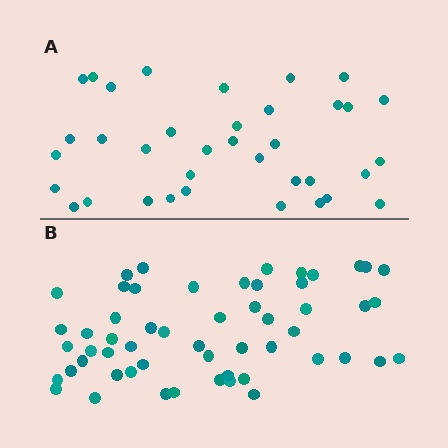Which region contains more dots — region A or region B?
Region B (the bottom region) has more dots.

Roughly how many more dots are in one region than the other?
Region B has approximately 20 more dots than region A.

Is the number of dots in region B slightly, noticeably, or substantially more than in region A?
Region B has substantially more. The ratio is roughly 1.5 to 1.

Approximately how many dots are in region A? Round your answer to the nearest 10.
About 40 dots. (The exact count is 36, which rounds to 40.)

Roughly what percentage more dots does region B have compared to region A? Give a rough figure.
About 55% more.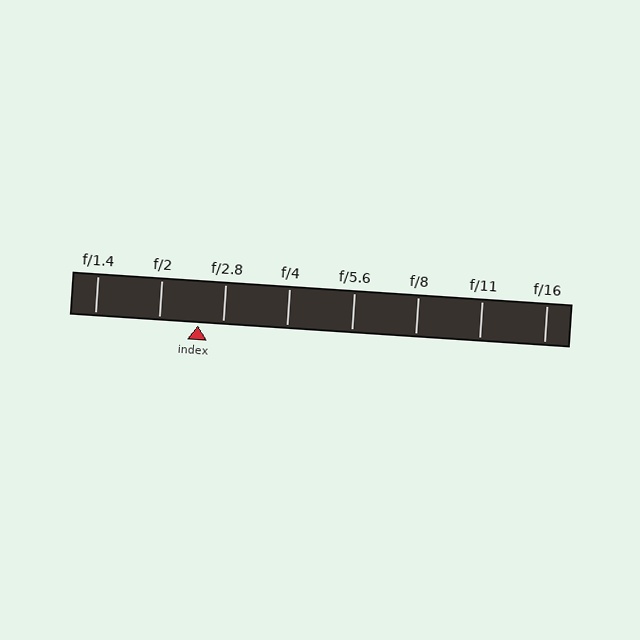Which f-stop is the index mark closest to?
The index mark is closest to f/2.8.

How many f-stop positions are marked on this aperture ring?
There are 8 f-stop positions marked.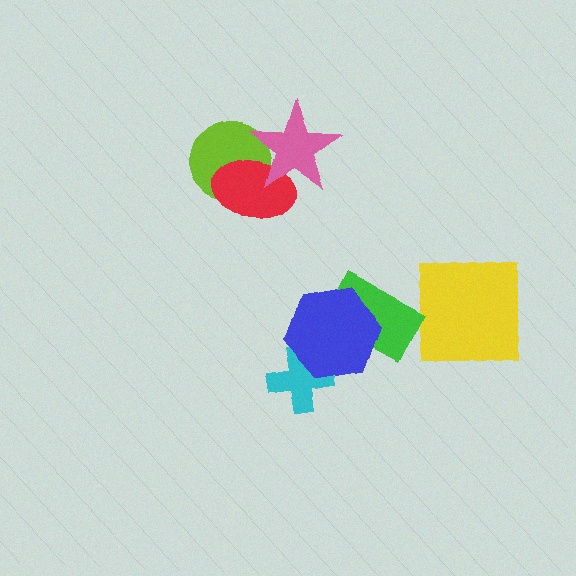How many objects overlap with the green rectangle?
1 object overlaps with the green rectangle.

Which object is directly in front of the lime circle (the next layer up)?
The red ellipse is directly in front of the lime circle.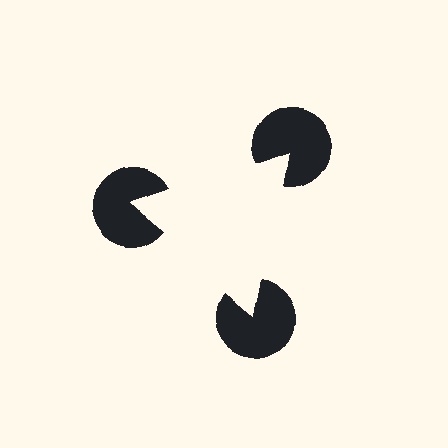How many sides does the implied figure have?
3 sides.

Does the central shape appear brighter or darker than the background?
It typically appears slightly brighter than the background, even though no actual brightness change is drawn.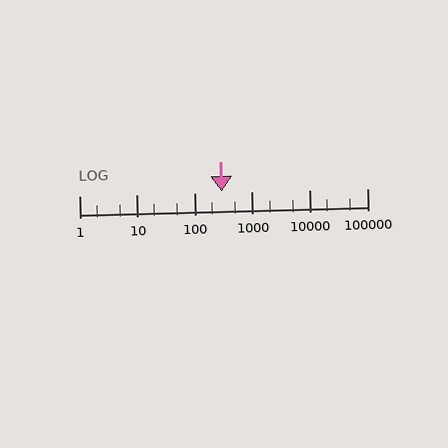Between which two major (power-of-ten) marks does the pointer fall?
The pointer is between 100 and 1000.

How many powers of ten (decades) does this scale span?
The scale spans 5 decades, from 1 to 100000.